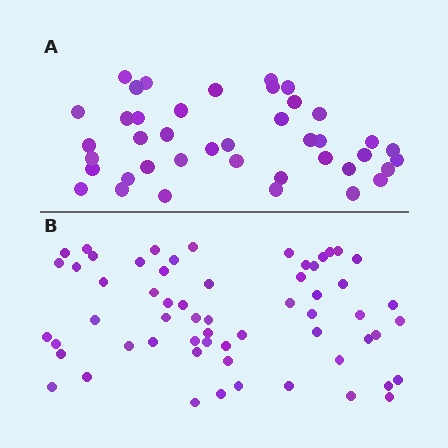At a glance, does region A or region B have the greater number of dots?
Region B (the bottom region) has more dots.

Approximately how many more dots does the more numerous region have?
Region B has approximately 20 more dots than region A.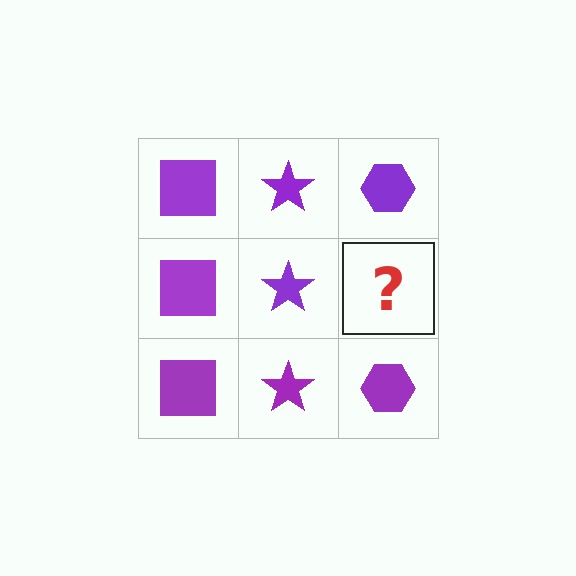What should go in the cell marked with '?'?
The missing cell should contain a purple hexagon.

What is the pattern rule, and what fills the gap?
The rule is that each column has a consistent shape. The gap should be filled with a purple hexagon.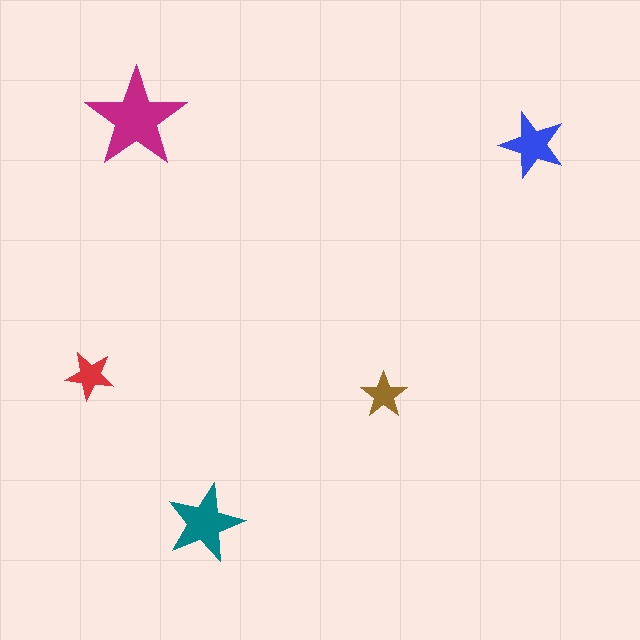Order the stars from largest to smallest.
the magenta one, the teal one, the blue one, the red one, the brown one.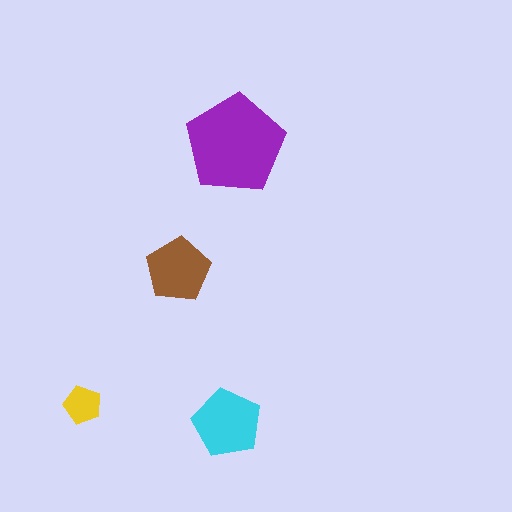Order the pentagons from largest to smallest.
the purple one, the cyan one, the brown one, the yellow one.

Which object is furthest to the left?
The yellow pentagon is leftmost.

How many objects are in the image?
There are 4 objects in the image.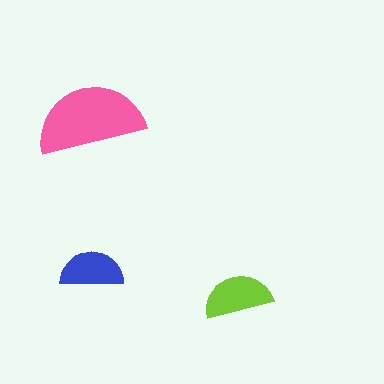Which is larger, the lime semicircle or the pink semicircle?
The pink one.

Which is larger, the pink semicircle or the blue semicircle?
The pink one.